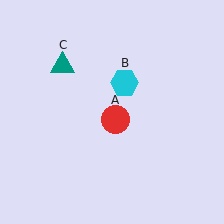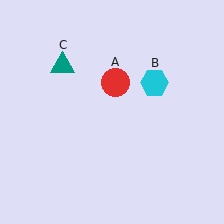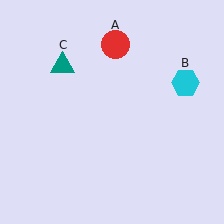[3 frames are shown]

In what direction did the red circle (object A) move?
The red circle (object A) moved up.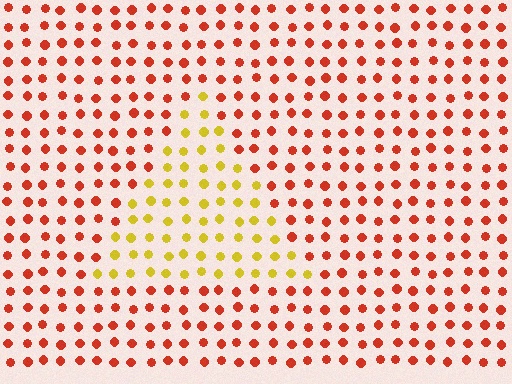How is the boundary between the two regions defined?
The boundary is defined purely by a slight shift in hue (about 49 degrees). Spacing, size, and orientation are identical on both sides.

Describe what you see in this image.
The image is filled with small red elements in a uniform arrangement. A triangle-shaped region is visible where the elements are tinted to a slightly different hue, forming a subtle color boundary.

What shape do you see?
I see a triangle.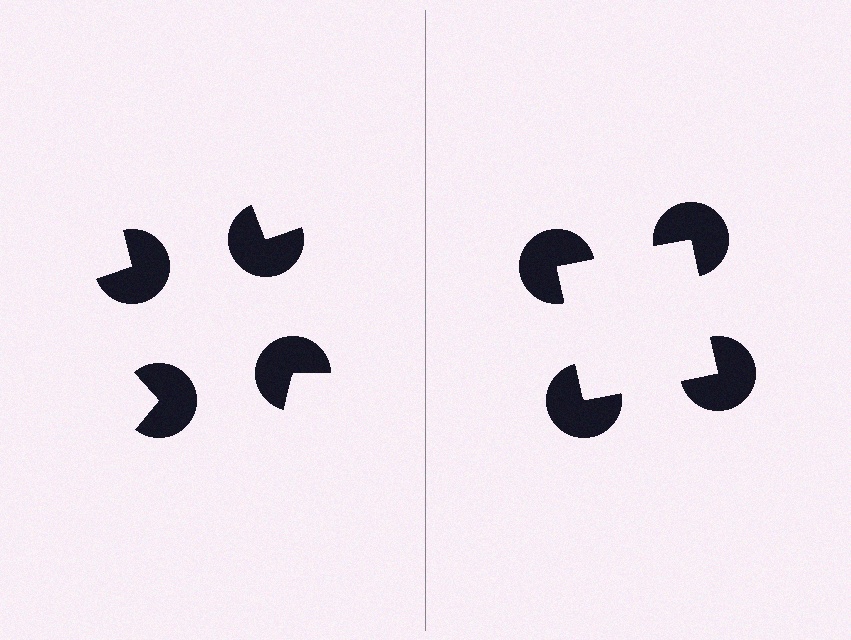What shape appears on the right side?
An illusory square.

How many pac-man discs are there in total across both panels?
8 — 4 on each side.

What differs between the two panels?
The pac-man discs are positioned identically on both sides; only the wedge orientations differ. On the right they align to a square; on the left they are misaligned.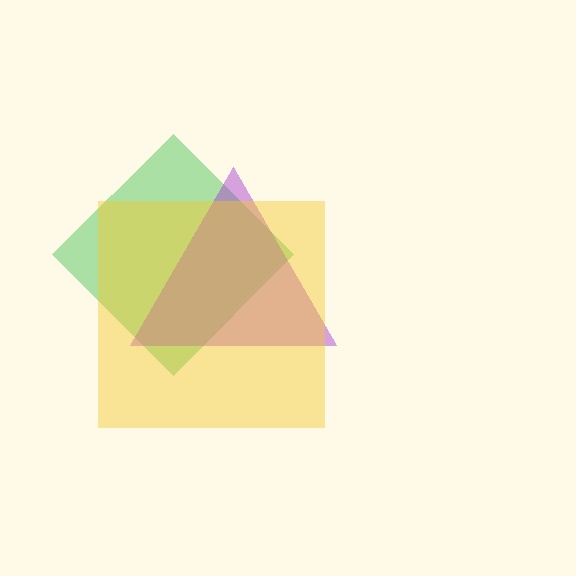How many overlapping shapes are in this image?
There are 3 overlapping shapes in the image.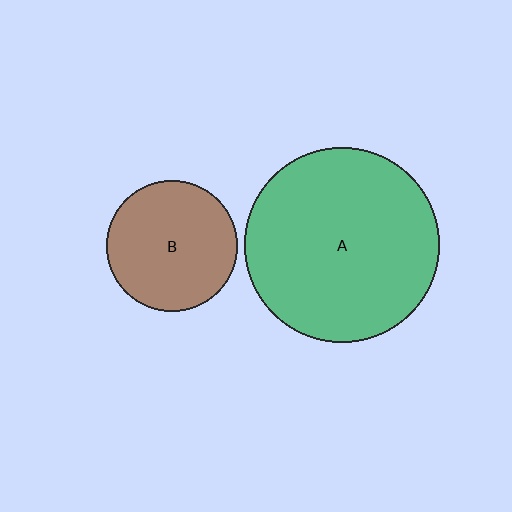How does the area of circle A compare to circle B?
Approximately 2.3 times.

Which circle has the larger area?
Circle A (green).